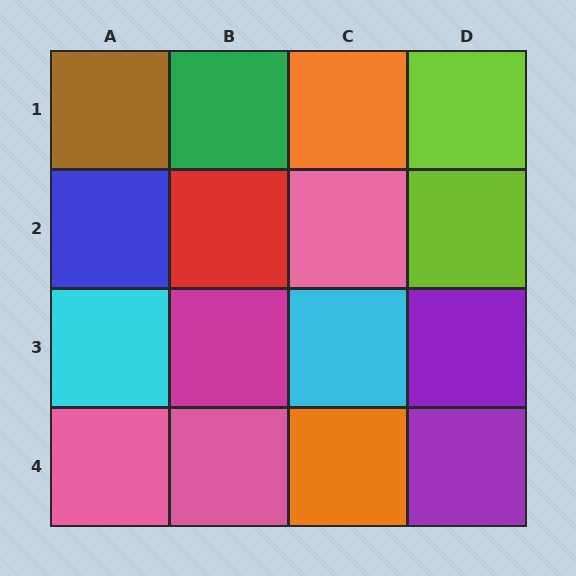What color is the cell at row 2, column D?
Lime.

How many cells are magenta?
1 cell is magenta.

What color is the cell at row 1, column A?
Brown.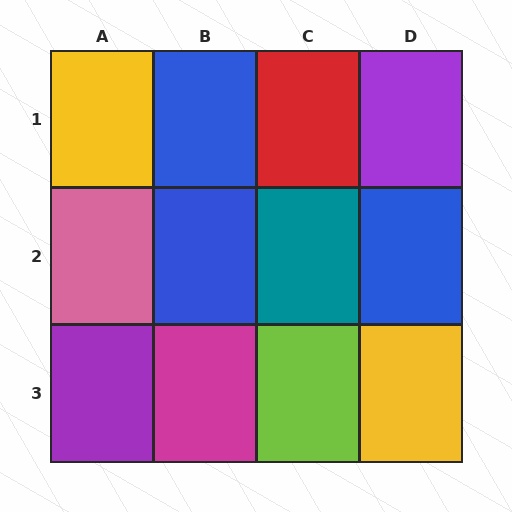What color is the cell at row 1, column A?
Yellow.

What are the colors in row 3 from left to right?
Purple, magenta, lime, yellow.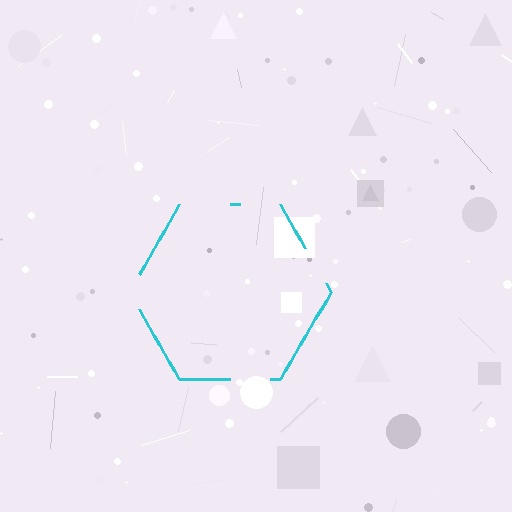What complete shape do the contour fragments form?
The contour fragments form a hexagon.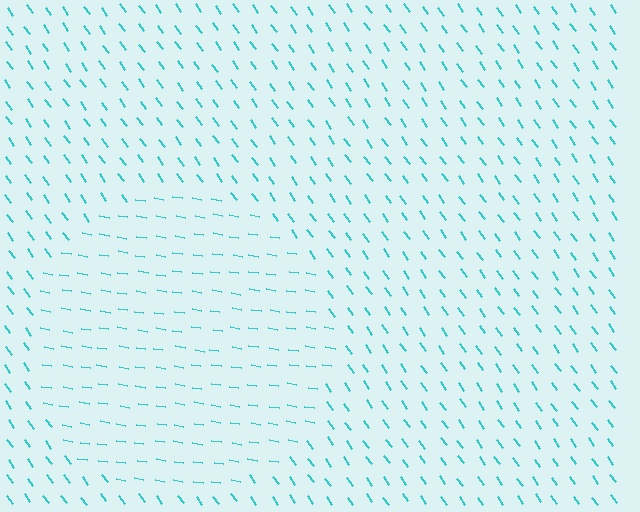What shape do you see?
I see a circle.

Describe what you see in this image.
The image is filled with small cyan line segments. A circle region in the image has lines oriented differently from the surrounding lines, creating a visible texture boundary.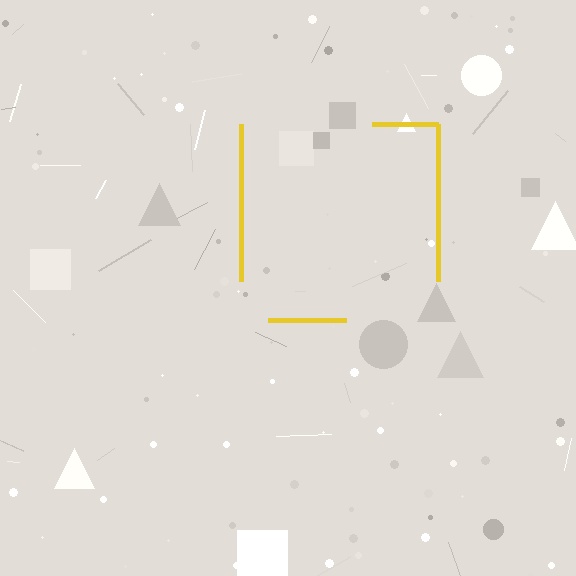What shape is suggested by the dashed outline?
The dashed outline suggests a square.